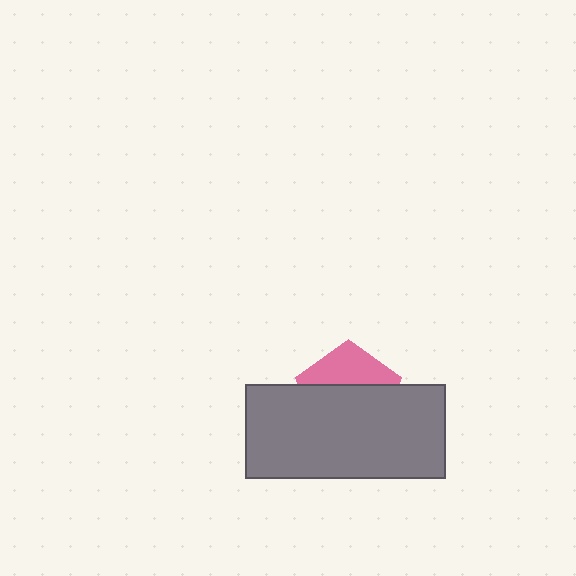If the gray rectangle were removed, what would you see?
You would see the complete pink pentagon.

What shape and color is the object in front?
The object in front is a gray rectangle.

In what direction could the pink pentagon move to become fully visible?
The pink pentagon could move up. That would shift it out from behind the gray rectangle entirely.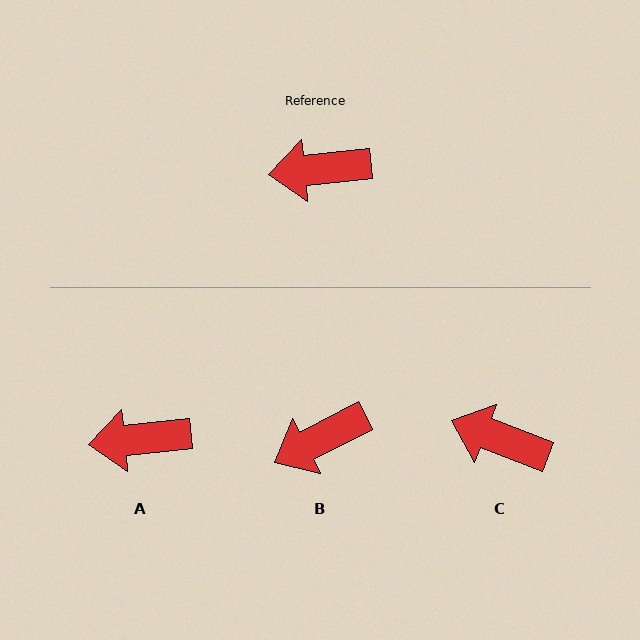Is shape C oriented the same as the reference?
No, it is off by about 27 degrees.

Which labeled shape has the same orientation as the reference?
A.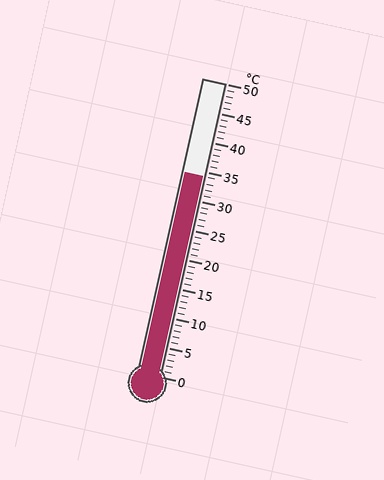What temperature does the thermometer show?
The thermometer shows approximately 34°C.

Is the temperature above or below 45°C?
The temperature is below 45°C.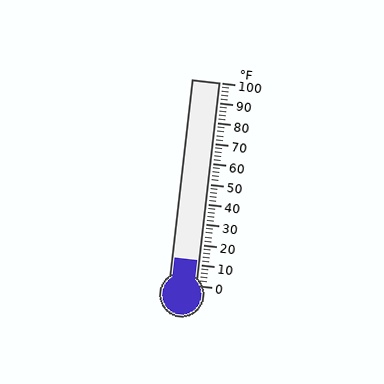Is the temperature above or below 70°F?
The temperature is below 70°F.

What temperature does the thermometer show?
The thermometer shows approximately 12°F.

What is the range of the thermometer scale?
The thermometer scale ranges from 0°F to 100°F.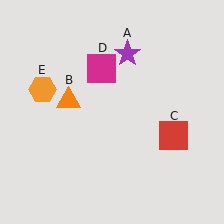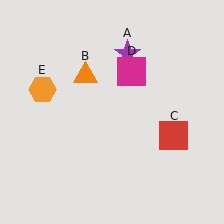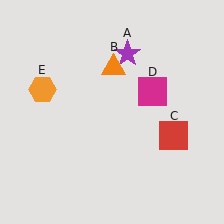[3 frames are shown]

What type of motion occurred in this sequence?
The orange triangle (object B), magenta square (object D) rotated clockwise around the center of the scene.